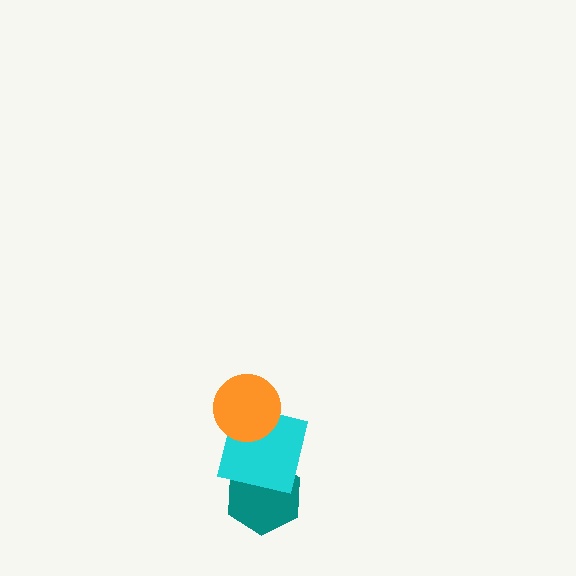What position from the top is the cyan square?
The cyan square is 2nd from the top.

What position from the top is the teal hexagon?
The teal hexagon is 3rd from the top.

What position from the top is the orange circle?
The orange circle is 1st from the top.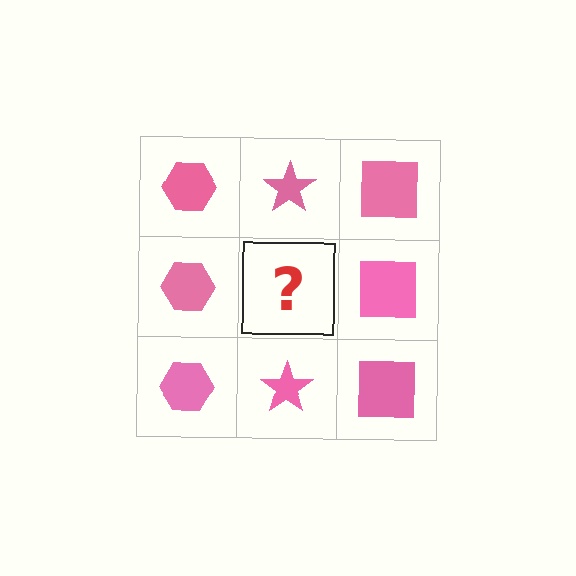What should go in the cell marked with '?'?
The missing cell should contain a pink star.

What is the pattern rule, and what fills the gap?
The rule is that each column has a consistent shape. The gap should be filled with a pink star.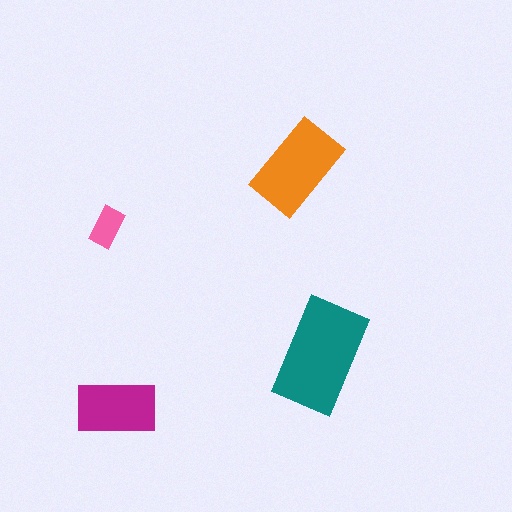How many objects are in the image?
There are 4 objects in the image.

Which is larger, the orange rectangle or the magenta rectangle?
The orange one.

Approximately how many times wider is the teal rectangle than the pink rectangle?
About 3 times wider.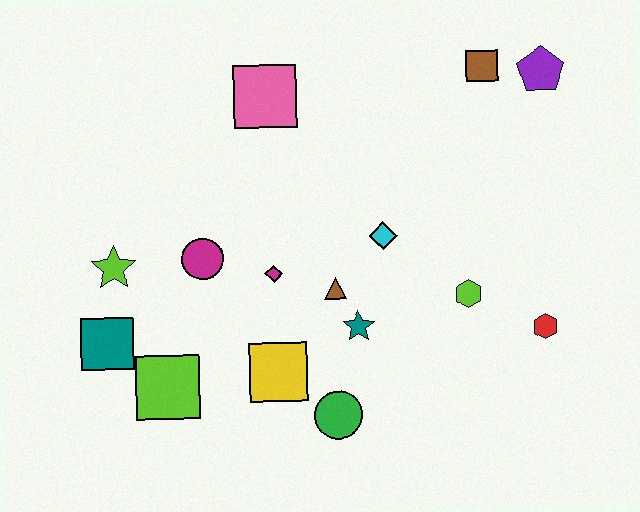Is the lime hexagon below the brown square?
Yes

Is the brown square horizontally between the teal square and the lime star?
No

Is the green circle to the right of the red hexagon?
No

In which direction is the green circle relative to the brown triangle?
The green circle is below the brown triangle.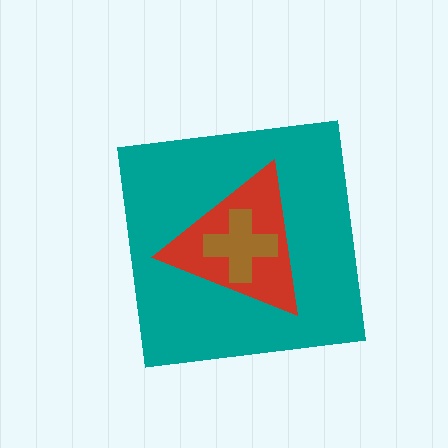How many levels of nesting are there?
3.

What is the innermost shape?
The brown cross.